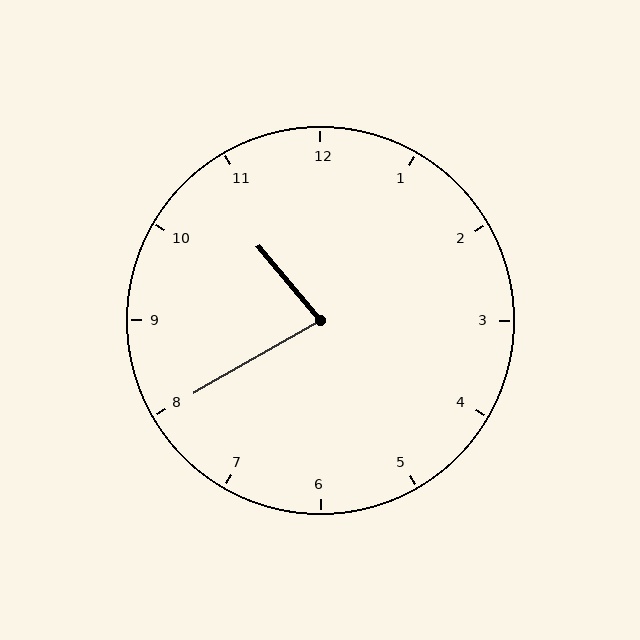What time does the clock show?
10:40.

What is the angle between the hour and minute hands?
Approximately 80 degrees.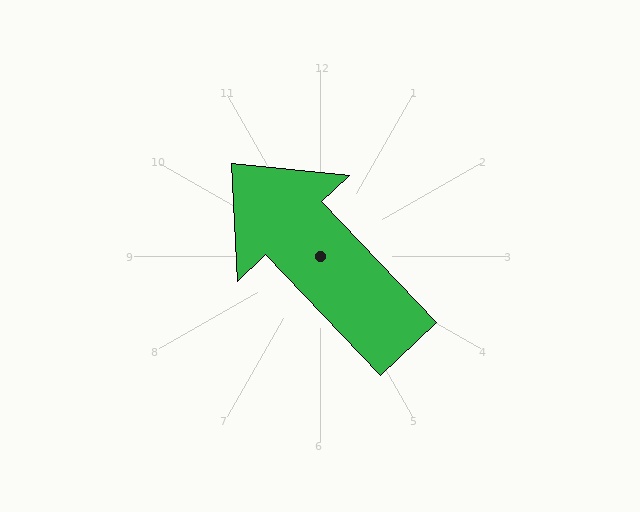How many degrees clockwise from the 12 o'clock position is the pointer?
Approximately 316 degrees.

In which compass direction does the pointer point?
Northwest.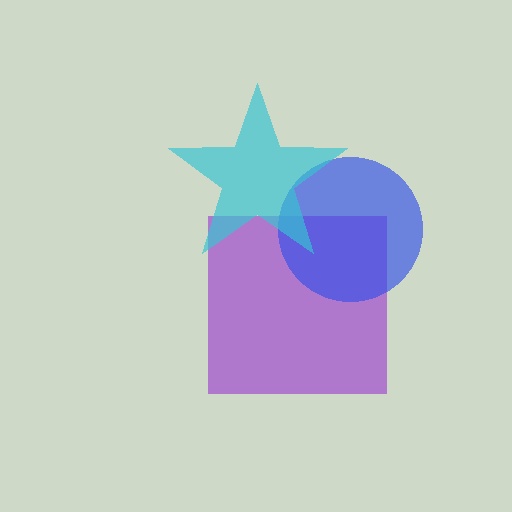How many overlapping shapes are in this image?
There are 3 overlapping shapes in the image.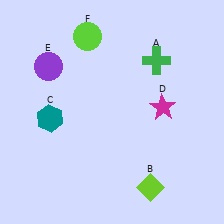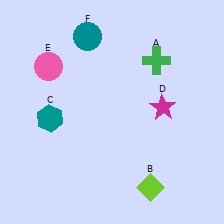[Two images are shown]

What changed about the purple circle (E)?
In Image 1, E is purple. In Image 2, it changed to pink.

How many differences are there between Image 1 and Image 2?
There are 2 differences between the two images.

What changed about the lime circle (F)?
In Image 1, F is lime. In Image 2, it changed to teal.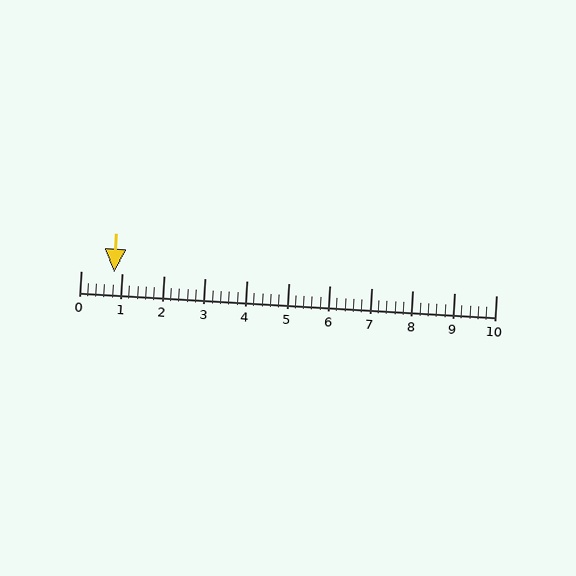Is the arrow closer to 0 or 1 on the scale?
The arrow is closer to 1.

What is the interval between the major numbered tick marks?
The major tick marks are spaced 1 units apart.